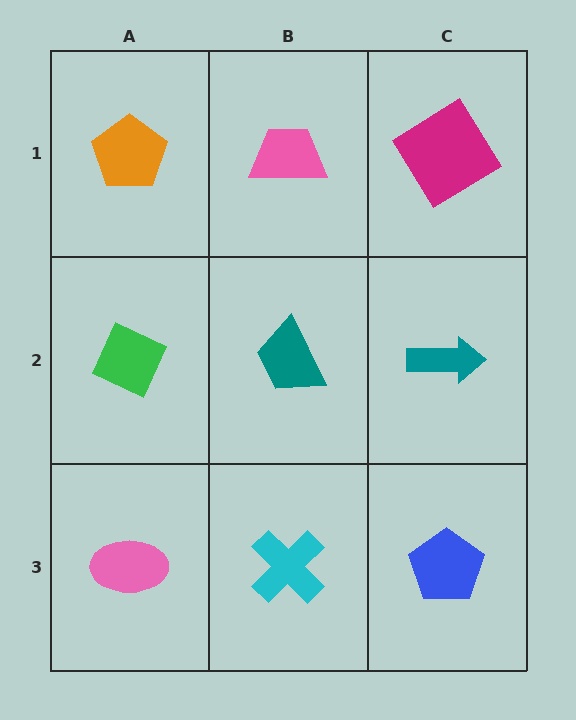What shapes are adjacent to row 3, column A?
A green diamond (row 2, column A), a cyan cross (row 3, column B).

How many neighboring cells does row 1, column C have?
2.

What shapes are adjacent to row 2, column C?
A magenta diamond (row 1, column C), a blue pentagon (row 3, column C), a teal trapezoid (row 2, column B).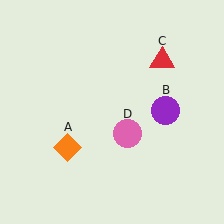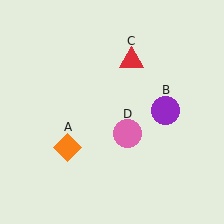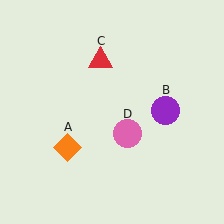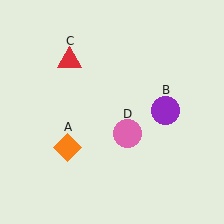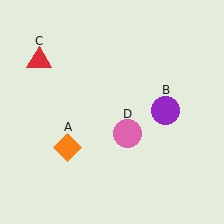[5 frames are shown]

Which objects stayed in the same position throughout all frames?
Orange diamond (object A) and purple circle (object B) and pink circle (object D) remained stationary.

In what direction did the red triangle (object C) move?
The red triangle (object C) moved left.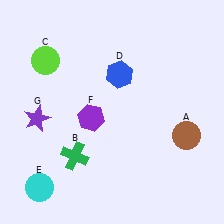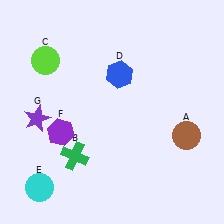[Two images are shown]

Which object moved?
The purple hexagon (F) moved left.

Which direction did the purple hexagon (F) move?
The purple hexagon (F) moved left.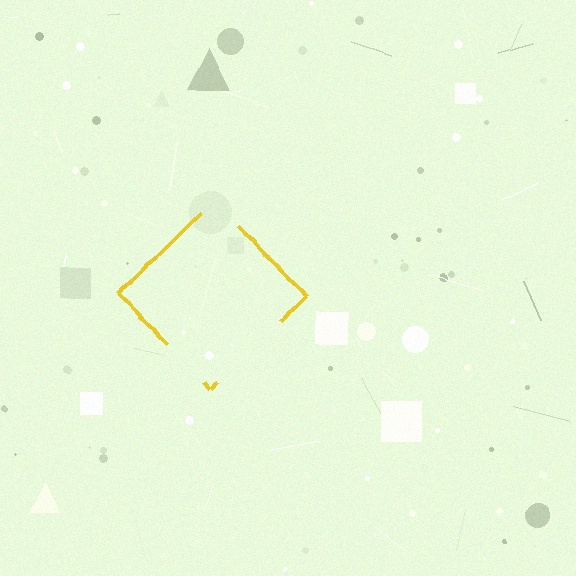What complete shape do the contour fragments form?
The contour fragments form a diamond.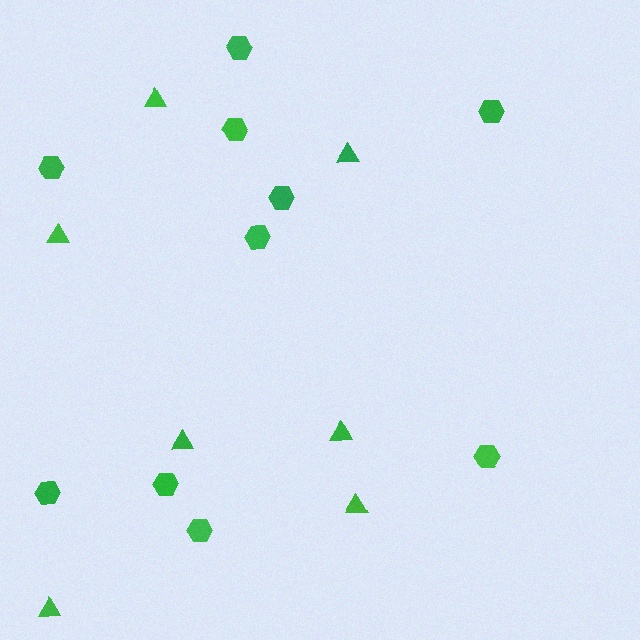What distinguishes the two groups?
There are 2 groups: one group of triangles (7) and one group of hexagons (10).